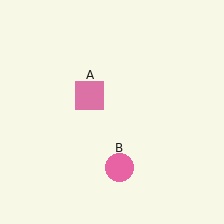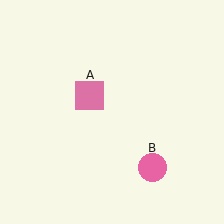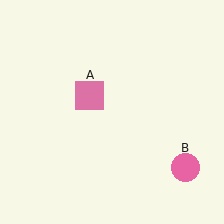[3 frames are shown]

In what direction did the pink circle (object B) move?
The pink circle (object B) moved right.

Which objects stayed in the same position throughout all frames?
Pink square (object A) remained stationary.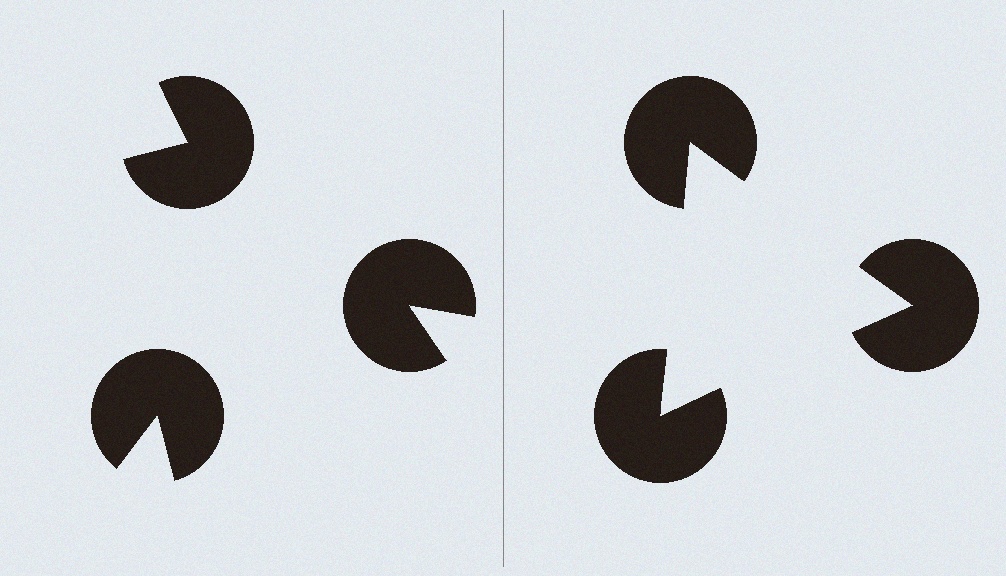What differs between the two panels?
The pac-man discs are positioned identically on both sides; only the wedge orientations differ. On the right they align to a triangle; on the left they are misaligned.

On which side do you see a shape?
An illusory triangle appears on the right side. On the left side the wedge cuts are rotated, so no coherent shape forms.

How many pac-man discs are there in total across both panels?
6 — 3 on each side.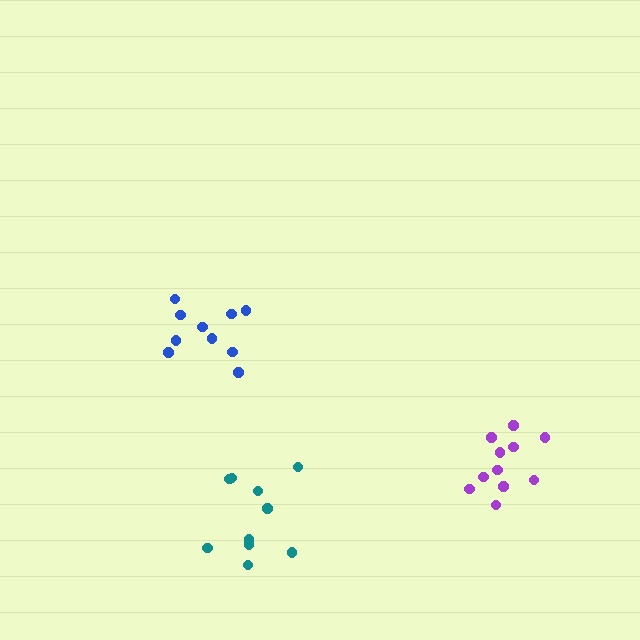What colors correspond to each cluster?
The clusters are colored: blue, purple, teal.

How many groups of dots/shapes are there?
There are 3 groups.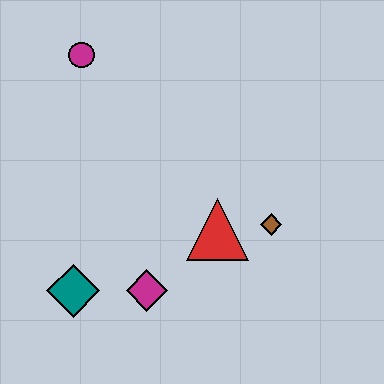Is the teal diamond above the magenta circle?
No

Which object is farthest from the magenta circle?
The brown diamond is farthest from the magenta circle.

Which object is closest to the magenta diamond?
The teal diamond is closest to the magenta diamond.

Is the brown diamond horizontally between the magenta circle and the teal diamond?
No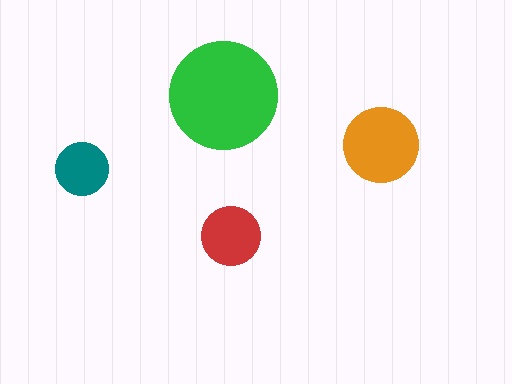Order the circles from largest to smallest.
the green one, the orange one, the red one, the teal one.